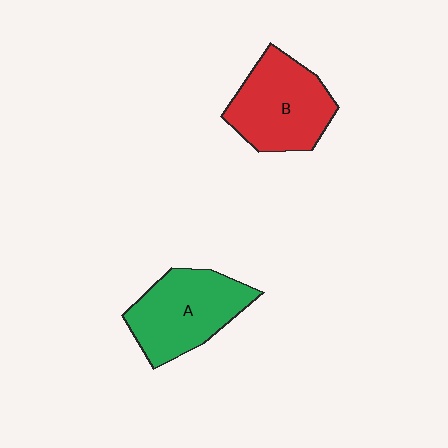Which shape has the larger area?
Shape B (red).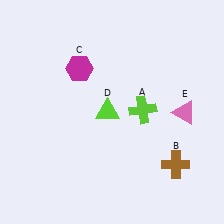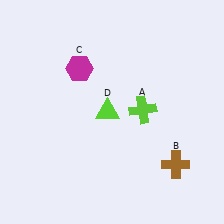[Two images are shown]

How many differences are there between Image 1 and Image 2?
There is 1 difference between the two images.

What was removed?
The pink triangle (E) was removed in Image 2.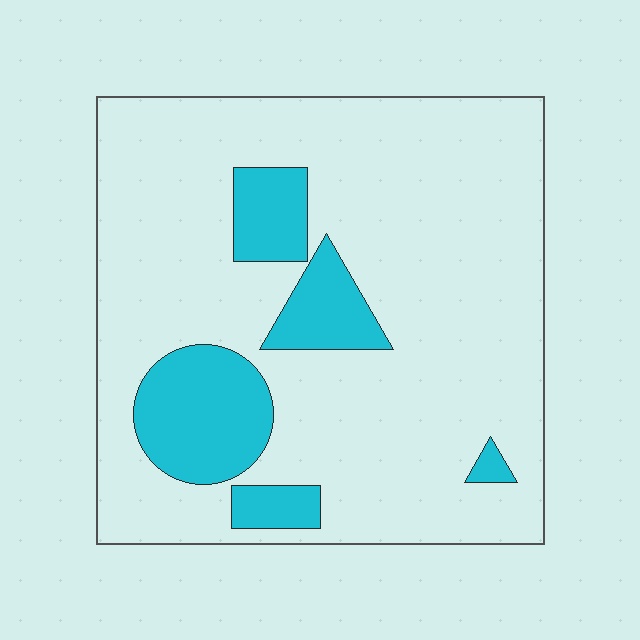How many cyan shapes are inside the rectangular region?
5.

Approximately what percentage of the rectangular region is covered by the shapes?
Approximately 20%.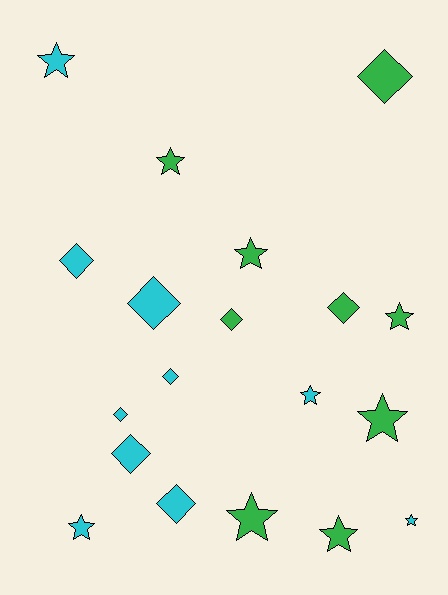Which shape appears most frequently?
Star, with 10 objects.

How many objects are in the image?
There are 19 objects.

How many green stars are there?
There are 6 green stars.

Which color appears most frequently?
Cyan, with 10 objects.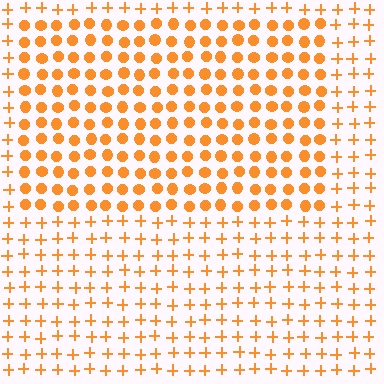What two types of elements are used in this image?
The image uses circles inside the rectangle region and plus signs outside it.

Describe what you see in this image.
The image is filled with small orange elements arranged in a uniform grid. A rectangle-shaped region contains circles, while the surrounding area contains plus signs. The boundary is defined purely by the change in element shape.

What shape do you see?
I see a rectangle.